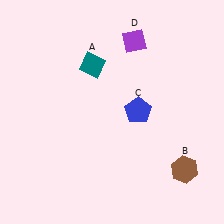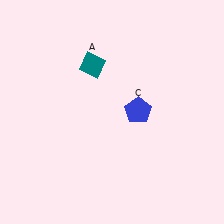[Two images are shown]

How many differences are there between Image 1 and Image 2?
There are 2 differences between the two images.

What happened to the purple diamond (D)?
The purple diamond (D) was removed in Image 2. It was in the top-right area of Image 1.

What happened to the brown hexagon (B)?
The brown hexagon (B) was removed in Image 2. It was in the bottom-right area of Image 1.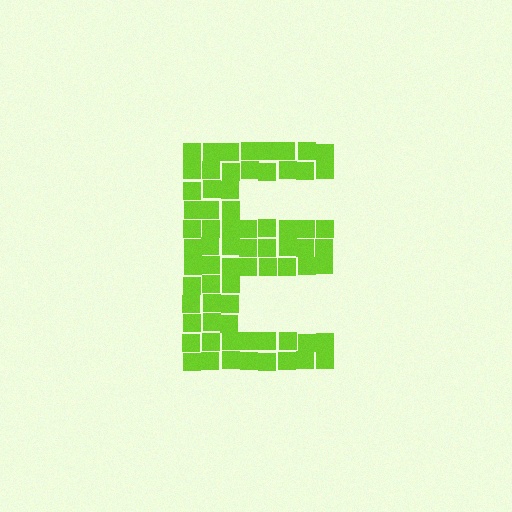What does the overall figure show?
The overall figure shows the letter E.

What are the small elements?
The small elements are squares.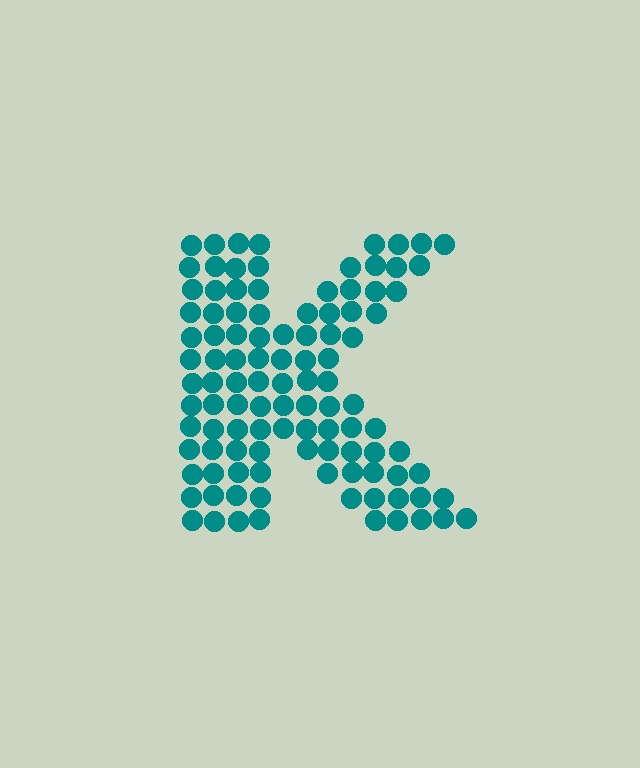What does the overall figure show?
The overall figure shows the letter K.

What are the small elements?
The small elements are circles.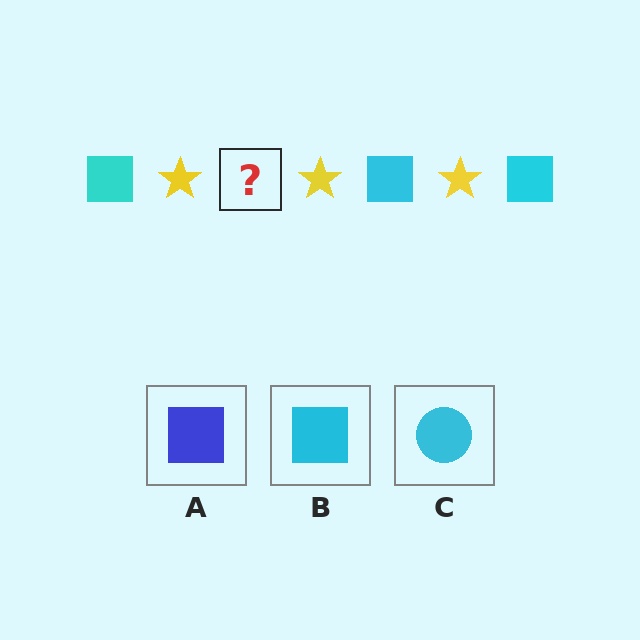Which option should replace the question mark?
Option B.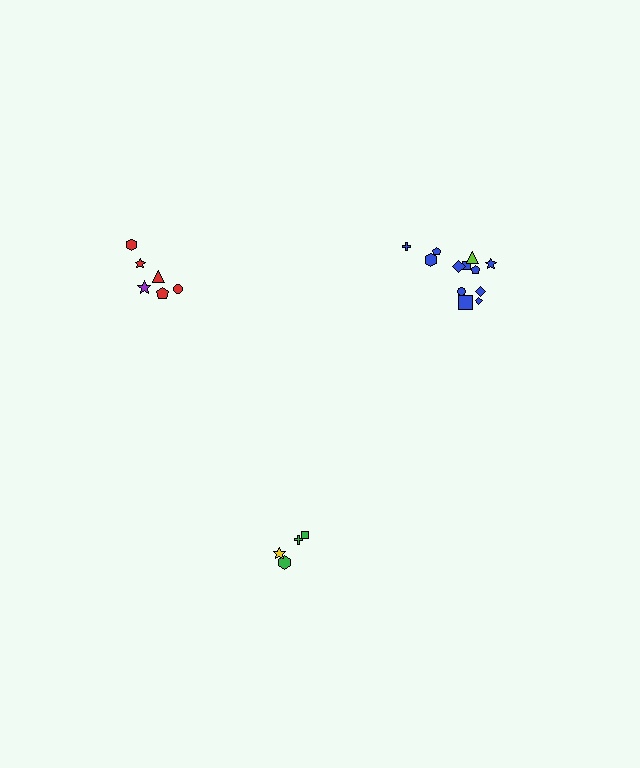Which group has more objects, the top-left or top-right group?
The top-right group.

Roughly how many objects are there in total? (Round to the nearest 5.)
Roughly 20 objects in total.